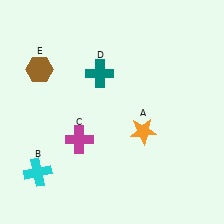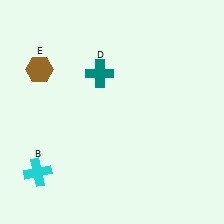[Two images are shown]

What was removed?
The orange star (A), the magenta cross (C) were removed in Image 2.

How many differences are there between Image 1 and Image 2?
There are 2 differences between the two images.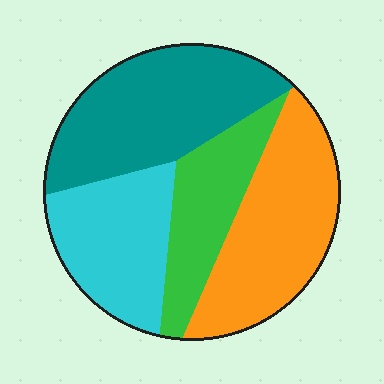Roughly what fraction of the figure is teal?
Teal takes up about one third (1/3) of the figure.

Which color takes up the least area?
Green, at roughly 20%.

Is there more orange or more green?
Orange.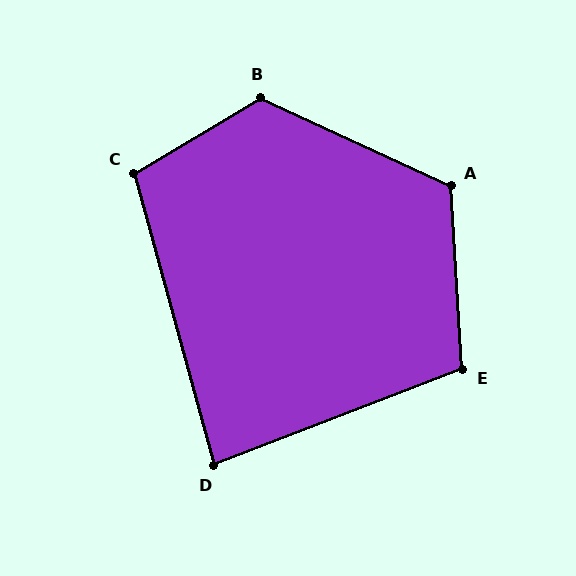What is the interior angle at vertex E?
Approximately 108 degrees (obtuse).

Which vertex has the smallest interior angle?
D, at approximately 84 degrees.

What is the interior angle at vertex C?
Approximately 106 degrees (obtuse).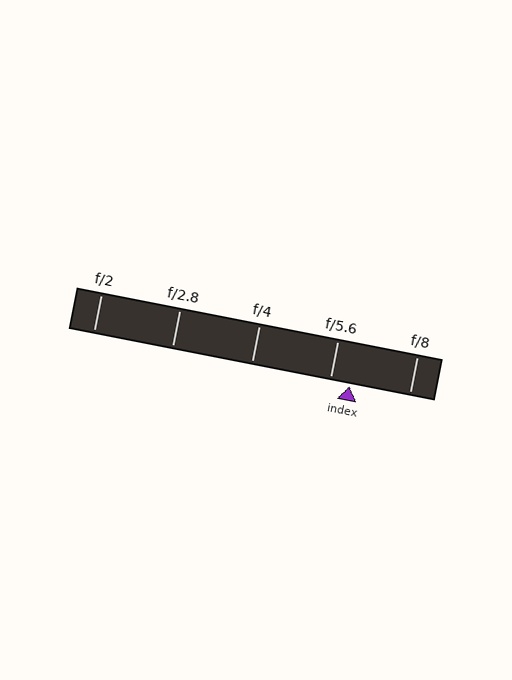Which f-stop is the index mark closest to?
The index mark is closest to f/5.6.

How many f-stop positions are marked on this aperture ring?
There are 5 f-stop positions marked.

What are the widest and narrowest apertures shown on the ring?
The widest aperture shown is f/2 and the narrowest is f/8.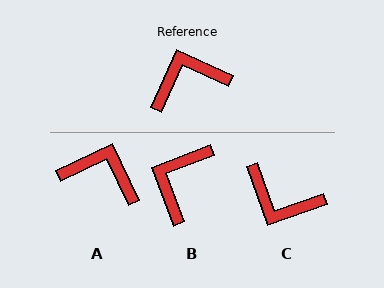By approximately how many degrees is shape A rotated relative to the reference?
Approximately 40 degrees clockwise.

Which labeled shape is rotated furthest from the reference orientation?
C, about 134 degrees away.